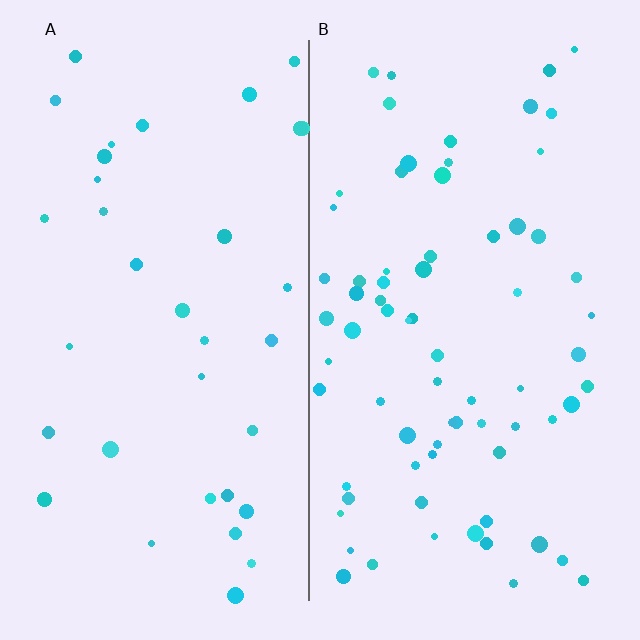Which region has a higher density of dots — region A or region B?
B (the right).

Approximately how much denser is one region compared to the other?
Approximately 2.0× — region B over region A.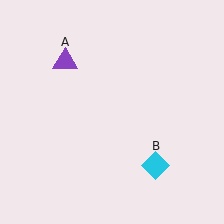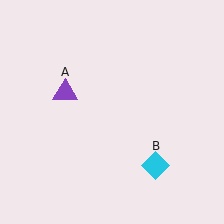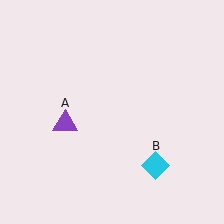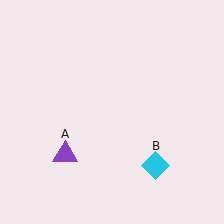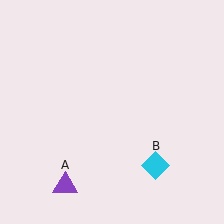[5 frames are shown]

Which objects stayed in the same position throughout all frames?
Cyan diamond (object B) remained stationary.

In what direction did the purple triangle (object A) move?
The purple triangle (object A) moved down.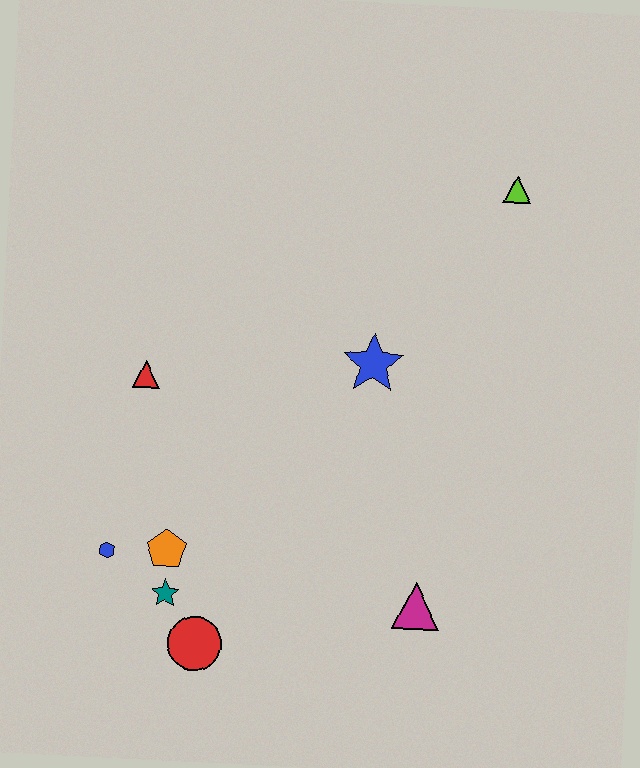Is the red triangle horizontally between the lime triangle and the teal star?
No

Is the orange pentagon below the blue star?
Yes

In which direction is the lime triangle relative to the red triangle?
The lime triangle is to the right of the red triangle.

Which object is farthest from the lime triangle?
The red circle is farthest from the lime triangle.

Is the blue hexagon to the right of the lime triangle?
No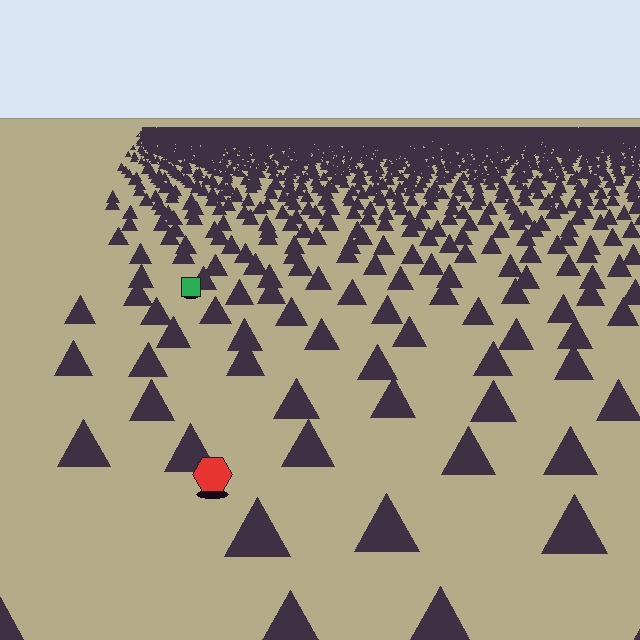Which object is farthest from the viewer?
The green square is farthest from the viewer. It appears smaller and the ground texture around it is denser.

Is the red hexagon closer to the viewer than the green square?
Yes. The red hexagon is closer — you can tell from the texture gradient: the ground texture is coarser near it.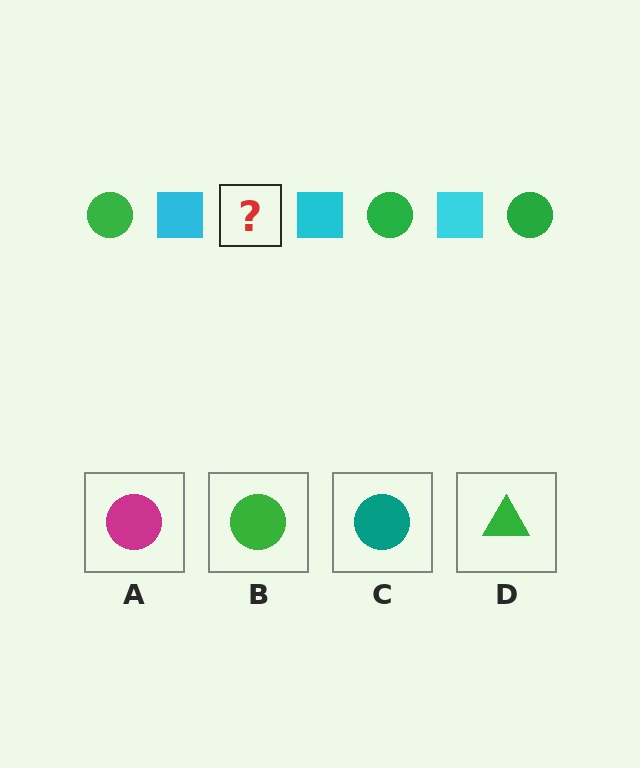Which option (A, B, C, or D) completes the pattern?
B.